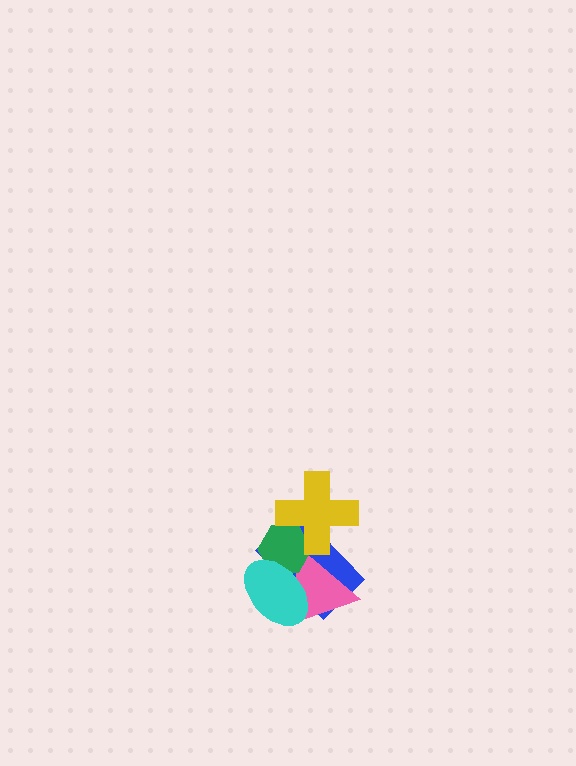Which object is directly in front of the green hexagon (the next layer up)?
The yellow cross is directly in front of the green hexagon.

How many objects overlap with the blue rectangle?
4 objects overlap with the blue rectangle.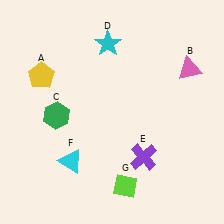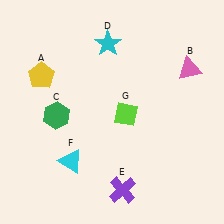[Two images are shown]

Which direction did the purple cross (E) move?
The purple cross (E) moved down.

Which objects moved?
The objects that moved are: the purple cross (E), the lime diamond (G).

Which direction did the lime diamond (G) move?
The lime diamond (G) moved up.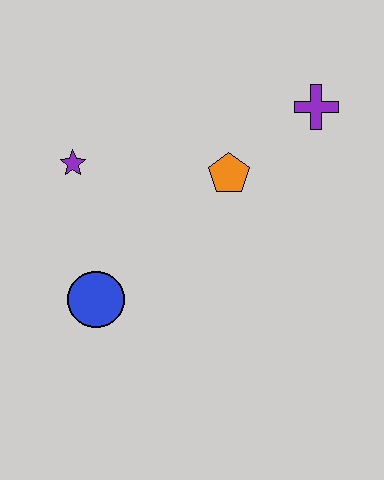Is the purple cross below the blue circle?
No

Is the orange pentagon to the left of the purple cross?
Yes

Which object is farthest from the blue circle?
The purple cross is farthest from the blue circle.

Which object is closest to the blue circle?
The purple star is closest to the blue circle.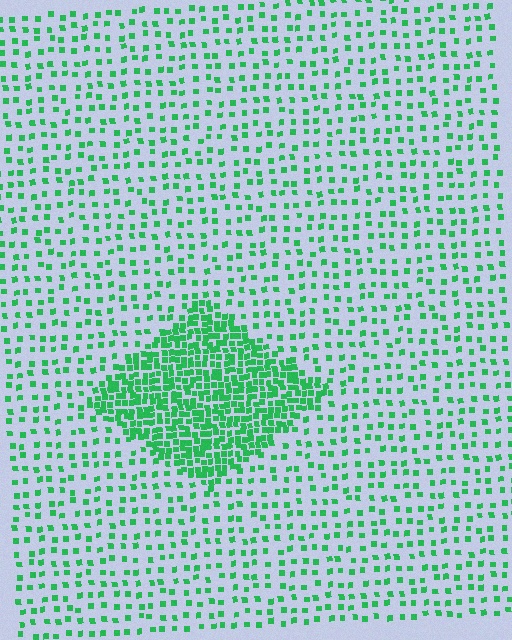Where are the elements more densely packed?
The elements are more densely packed inside the diamond boundary.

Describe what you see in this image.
The image contains small green elements arranged at two different densities. A diamond-shaped region is visible where the elements are more densely packed than the surrounding area.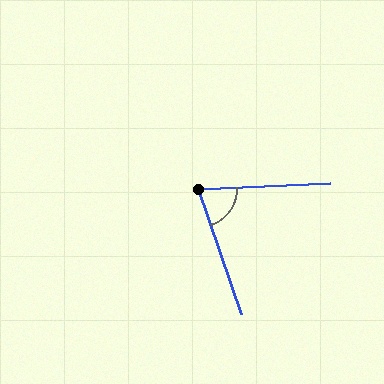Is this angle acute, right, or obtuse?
It is acute.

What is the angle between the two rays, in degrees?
Approximately 74 degrees.